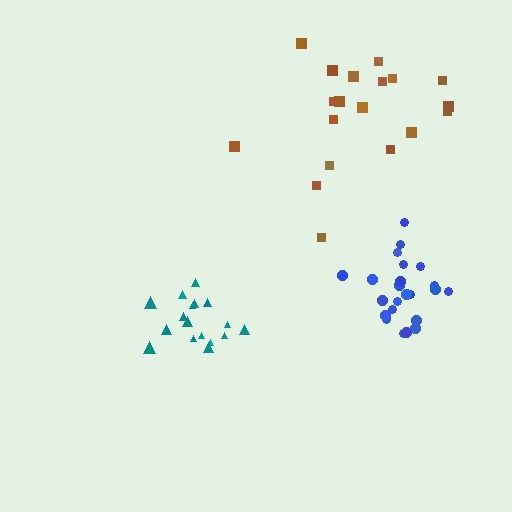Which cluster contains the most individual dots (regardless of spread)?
Blue (24).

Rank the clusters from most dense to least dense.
blue, teal, brown.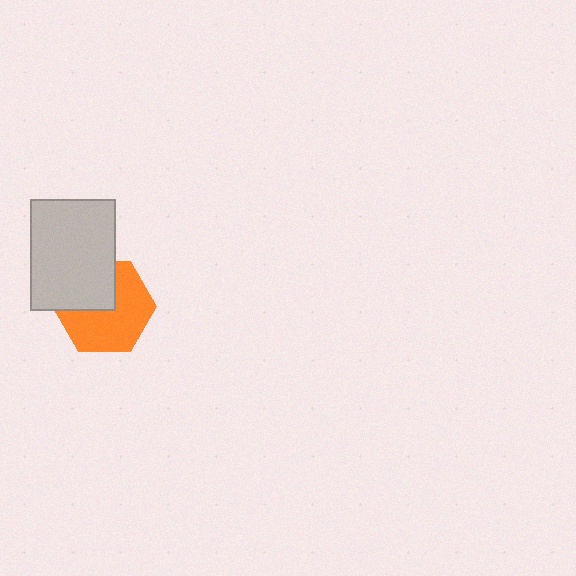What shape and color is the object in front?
The object in front is a light gray rectangle.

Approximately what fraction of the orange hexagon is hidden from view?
Roughly 36% of the orange hexagon is hidden behind the light gray rectangle.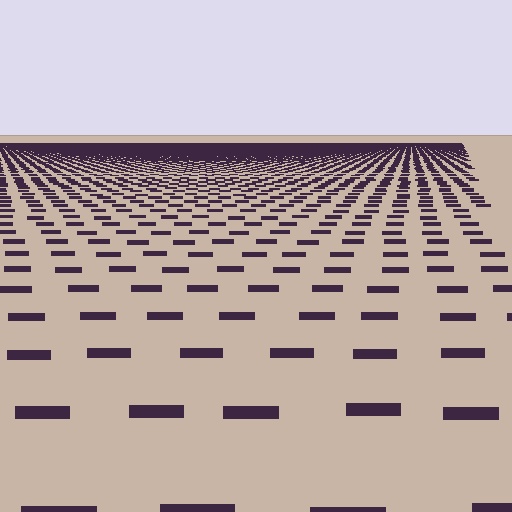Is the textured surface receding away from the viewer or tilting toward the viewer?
The surface is receding away from the viewer. Texture elements get smaller and denser toward the top.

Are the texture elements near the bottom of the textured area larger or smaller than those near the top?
Larger. Near the bottom, elements are closer to the viewer and appear at a bigger on-screen size.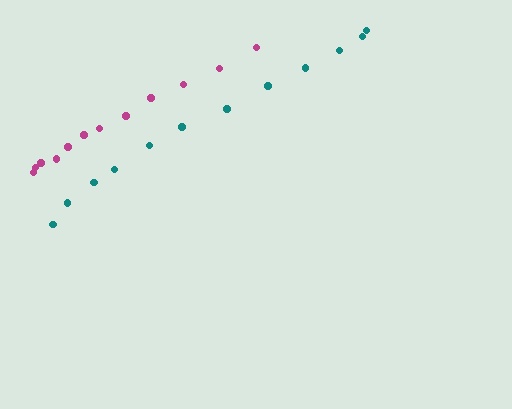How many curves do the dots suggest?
There are 2 distinct paths.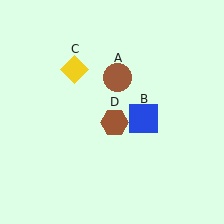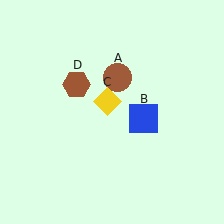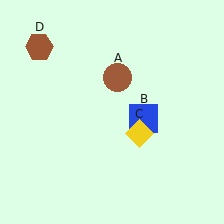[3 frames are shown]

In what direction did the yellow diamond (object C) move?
The yellow diamond (object C) moved down and to the right.